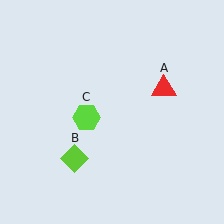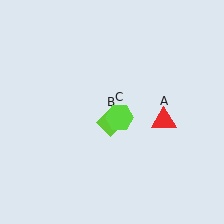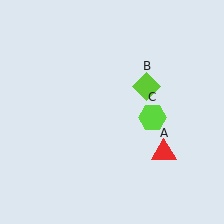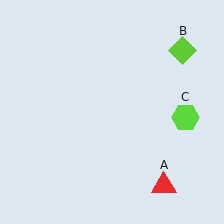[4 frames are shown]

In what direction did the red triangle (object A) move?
The red triangle (object A) moved down.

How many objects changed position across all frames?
3 objects changed position: red triangle (object A), lime diamond (object B), lime hexagon (object C).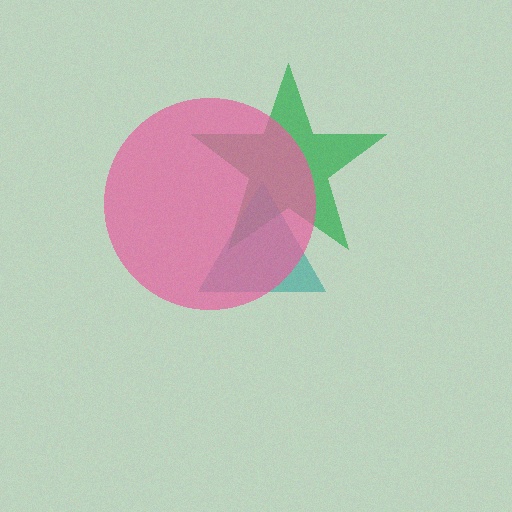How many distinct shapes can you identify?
There are 3 distinct shapes: a green star, a teal triangle, a pink circle.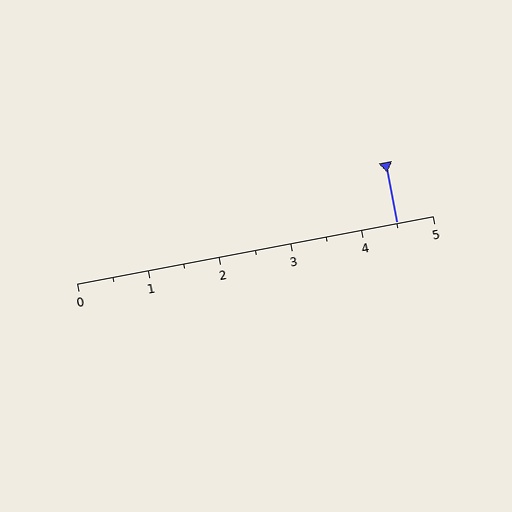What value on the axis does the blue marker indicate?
The marker indicates approximately 4.5.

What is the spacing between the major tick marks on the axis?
The major ticks are spaced 1 apart.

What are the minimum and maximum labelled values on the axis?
The axis runs from 0 to 5.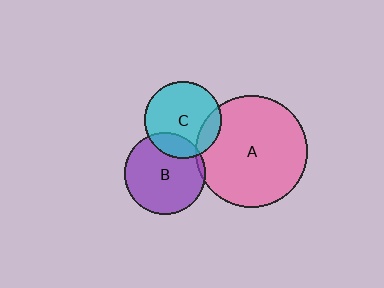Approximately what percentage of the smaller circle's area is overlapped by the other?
Approximately 20%.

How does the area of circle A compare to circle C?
Approximately 2.1 times.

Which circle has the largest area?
Circle A (pink).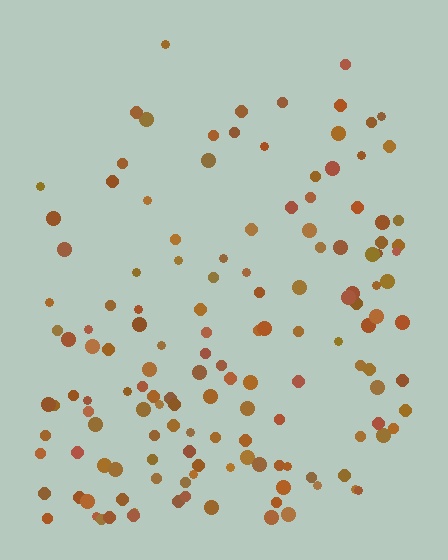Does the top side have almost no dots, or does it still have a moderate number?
Still a moderate number, just noticeably fewer than the bottom.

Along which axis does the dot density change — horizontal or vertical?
Vertical.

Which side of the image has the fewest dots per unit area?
The top.